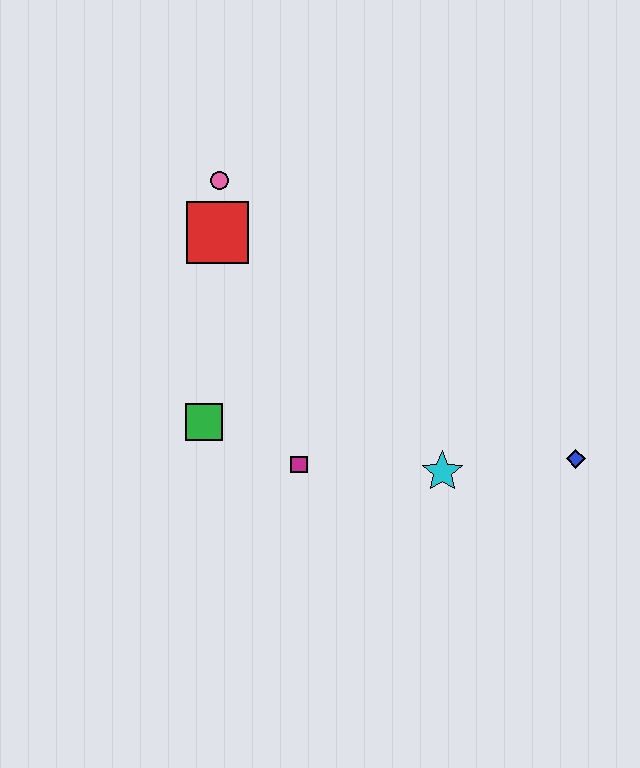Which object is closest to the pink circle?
The red square is closest to the pink circle.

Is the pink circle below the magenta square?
No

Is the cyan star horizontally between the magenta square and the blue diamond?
Yes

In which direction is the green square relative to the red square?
The green square is below the red square.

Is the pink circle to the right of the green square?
Yes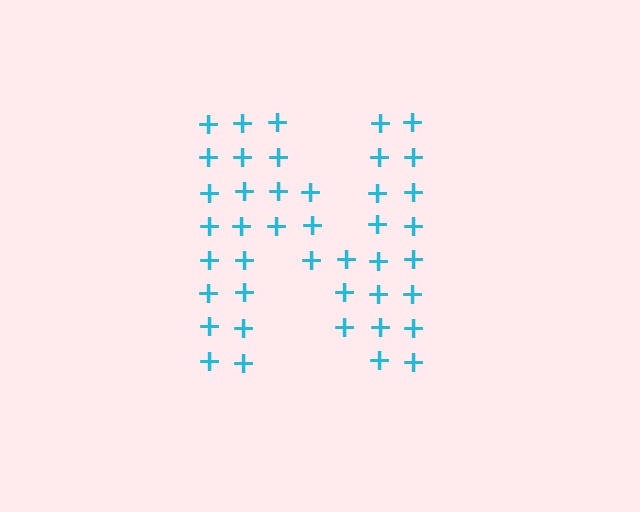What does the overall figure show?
The overall figure shows the letter N.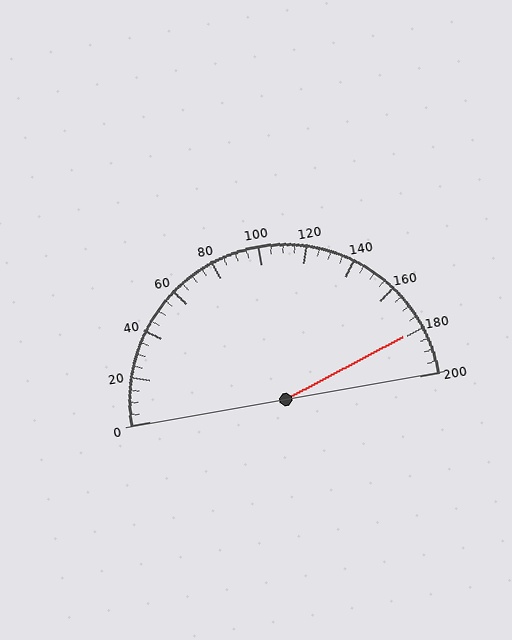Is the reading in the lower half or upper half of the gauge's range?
The reading is in the upper half of the range (0 to 200).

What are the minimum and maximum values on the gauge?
The gauge ranges from 0 to 200.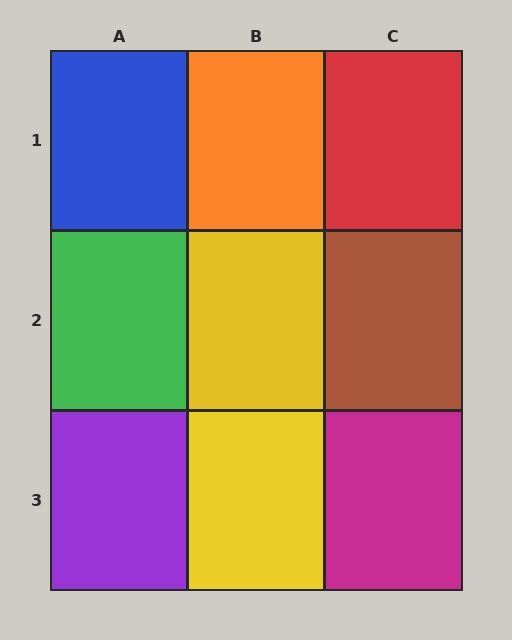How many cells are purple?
1 cell is purple.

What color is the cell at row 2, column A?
Green.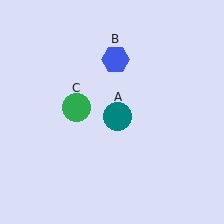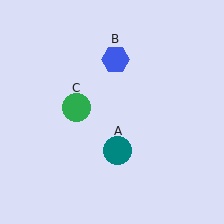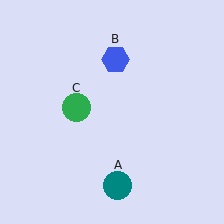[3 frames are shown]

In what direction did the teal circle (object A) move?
The teal circle (object A) moved down.